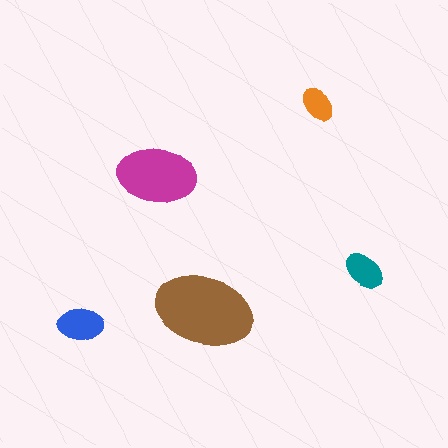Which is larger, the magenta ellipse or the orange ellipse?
The magenta one.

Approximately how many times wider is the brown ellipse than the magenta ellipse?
About 1.5 times wider.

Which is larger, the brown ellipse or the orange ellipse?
The brown one.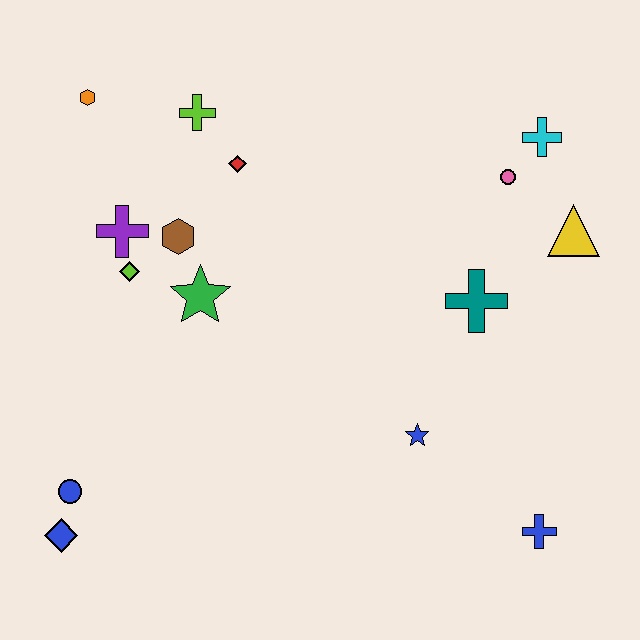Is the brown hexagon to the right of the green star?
No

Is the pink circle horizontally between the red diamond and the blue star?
No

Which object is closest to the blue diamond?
The blue circle is closest to the blue diamond.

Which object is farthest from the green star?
The blue cross is farthest from the green star.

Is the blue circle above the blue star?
No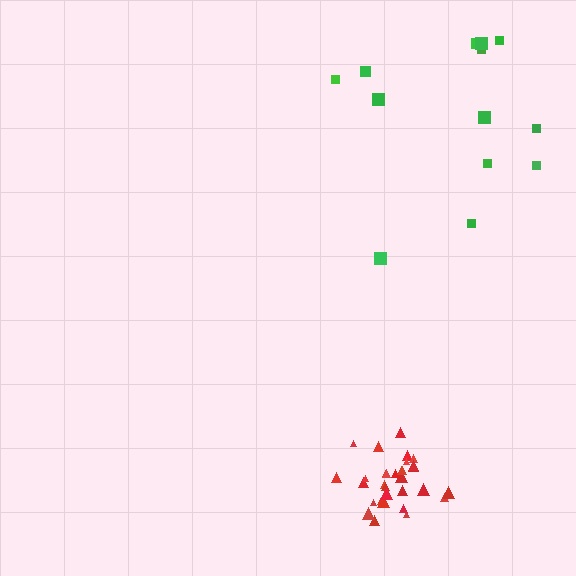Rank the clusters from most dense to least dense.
red, green.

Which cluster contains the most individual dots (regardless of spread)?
Red (32).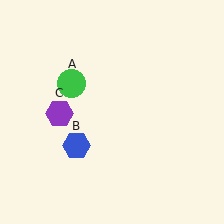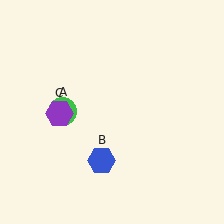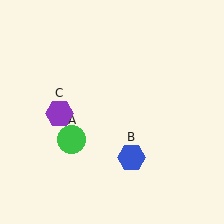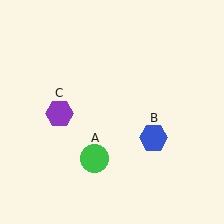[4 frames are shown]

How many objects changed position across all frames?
2 objects changed position: green circle (object A), blue hexagon (object B).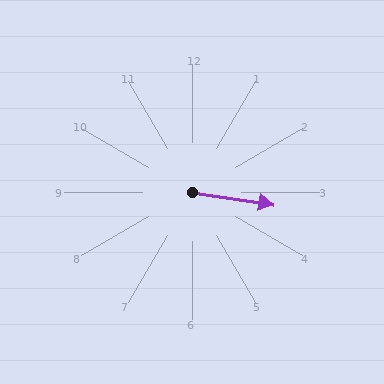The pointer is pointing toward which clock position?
Roughly 3 o'clock.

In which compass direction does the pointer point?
East.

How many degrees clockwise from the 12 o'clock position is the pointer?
Approximately 99 degrees.